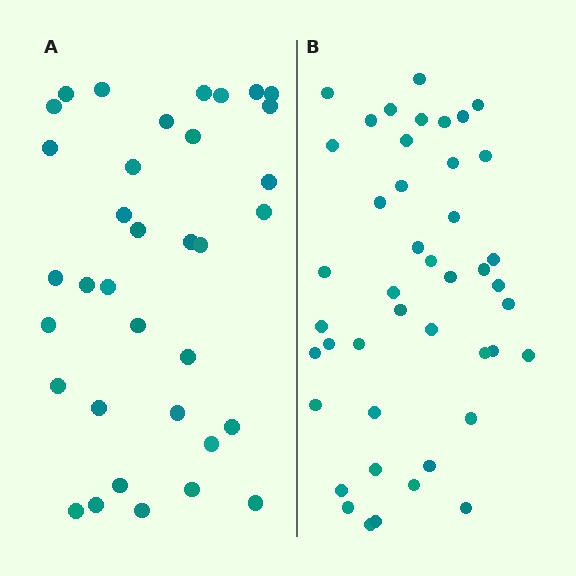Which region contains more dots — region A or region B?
Region B (the right region) has more dots.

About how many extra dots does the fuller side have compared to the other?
Region B has roughly 8 or so more dots than region A.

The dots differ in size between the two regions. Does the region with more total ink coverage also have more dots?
No. Region A has more total ink coverage because its dots are larger, but region B actually contains more individual dots. Total area can be misleading — the number of items is what matters here.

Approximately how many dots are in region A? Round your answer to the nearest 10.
About 40 dots. (The exact count is 35, which rounds to 40.)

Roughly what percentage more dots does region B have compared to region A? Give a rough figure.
About 25% more.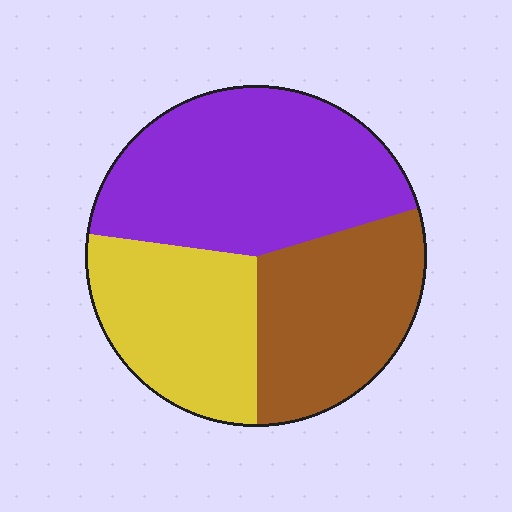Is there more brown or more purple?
Purple.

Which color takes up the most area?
Purple, at roughly 45%.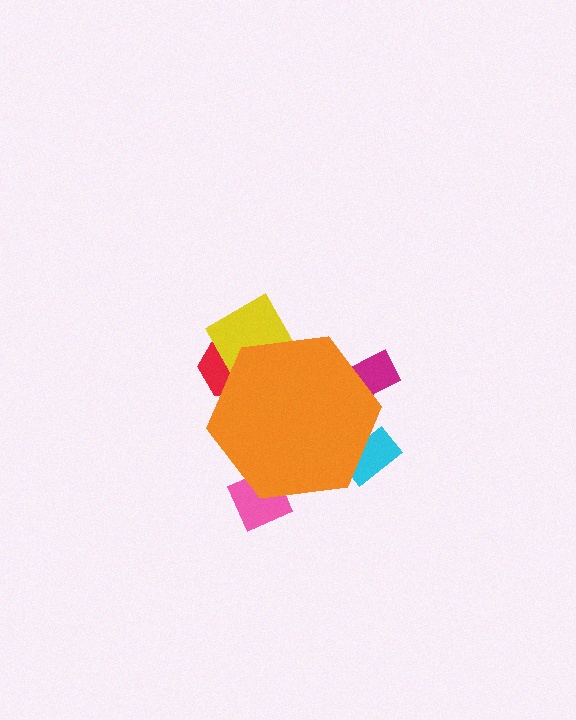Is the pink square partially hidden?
Yes, the pink square is partially hidden behind the orange hexagon.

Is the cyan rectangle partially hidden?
Yes, the cyan rectangle is partially hidden behind the orange hexagon.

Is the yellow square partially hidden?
Yes, the yellow square is partially hidden behind the orange hexagon.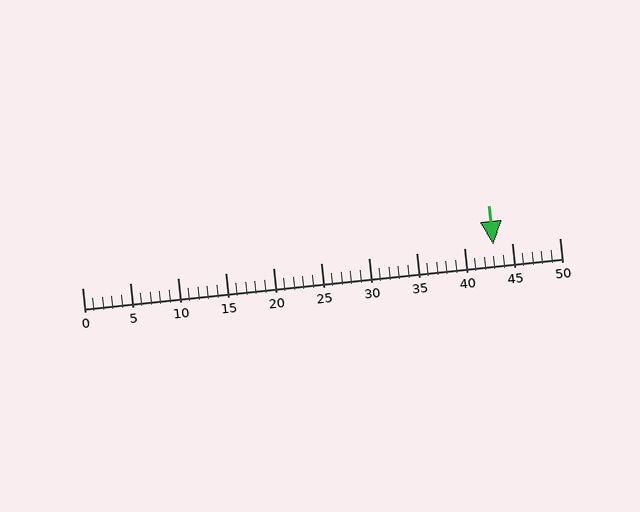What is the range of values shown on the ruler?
The ruler shows values from 0 to 50.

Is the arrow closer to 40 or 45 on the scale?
The arrow is closer to 45.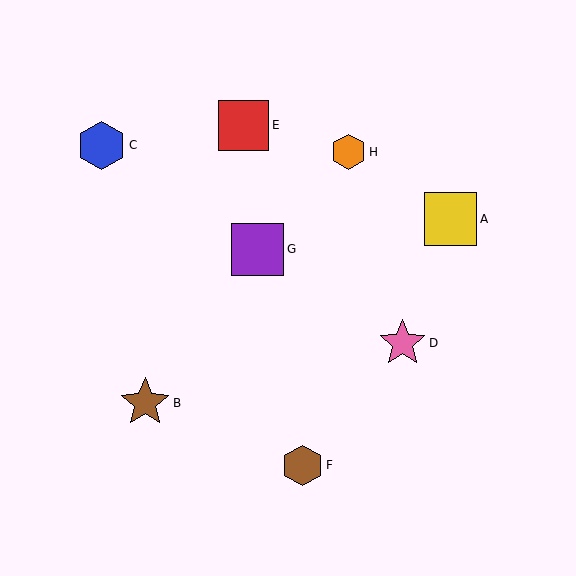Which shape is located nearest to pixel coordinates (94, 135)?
The blue hexagon (labeled C) at (102, 145) is nearest to that location.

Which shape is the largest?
The yellow square (labeled A) is the largest.